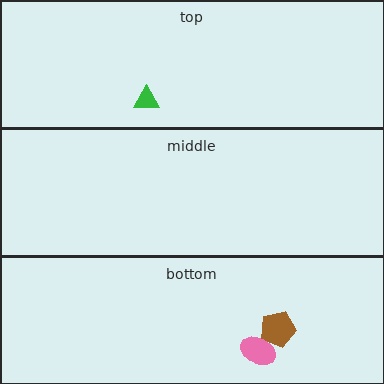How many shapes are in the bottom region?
2.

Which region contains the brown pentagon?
The bottom region.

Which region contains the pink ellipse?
The bottom region.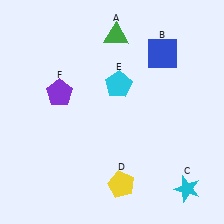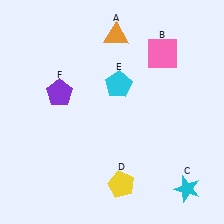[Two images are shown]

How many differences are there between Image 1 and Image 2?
There are 2 differences between the two images.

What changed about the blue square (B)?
In Image 1, B is blue. In Image 2, it changed to pink.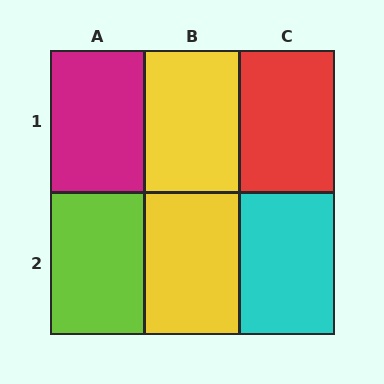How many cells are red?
1 cell is red.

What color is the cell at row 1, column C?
Red.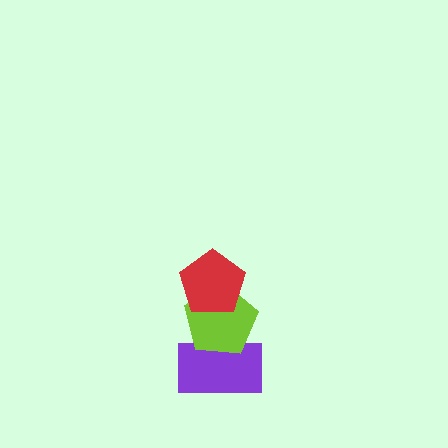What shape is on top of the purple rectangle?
The lime pentagon is on top of the purple rectangle.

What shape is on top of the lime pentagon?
The red pentagon is on top of the lime pentagon.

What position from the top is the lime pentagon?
The lime pentagon is 2nd from the top.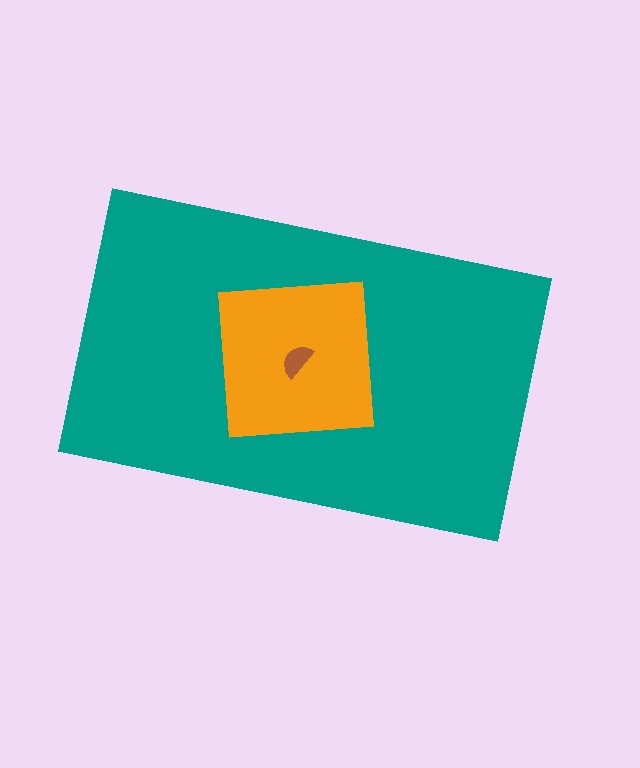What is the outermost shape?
The teal rectangle.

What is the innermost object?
The brown semicircle.